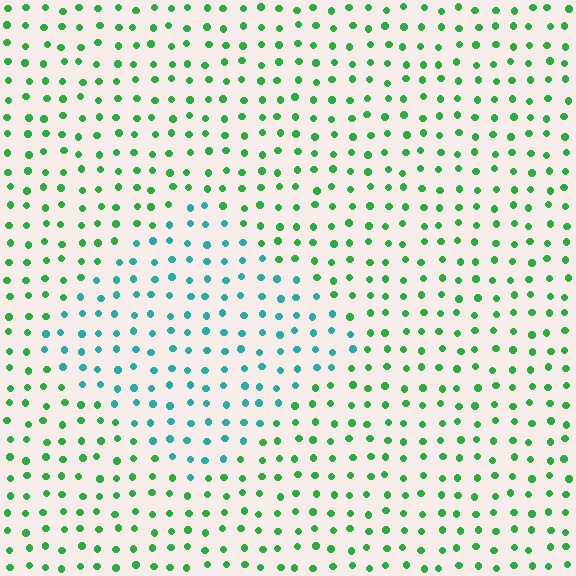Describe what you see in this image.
The image is filled with small green elements in a uniform arrangement. A diamond-shaped region is visible where the elements are tinted to a slightly different hue, forming a subtle color boundary.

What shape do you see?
I see a diamond.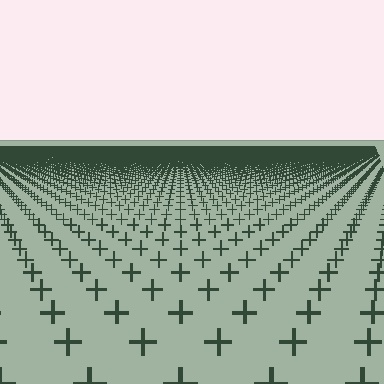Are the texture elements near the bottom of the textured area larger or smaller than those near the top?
Larger. Near the bottom, elements are closer to the viewer and appear at a bigger on-screen size.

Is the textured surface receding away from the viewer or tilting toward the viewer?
The surface is receding away from the viewer. Texture elements get smaller and denser toward the top.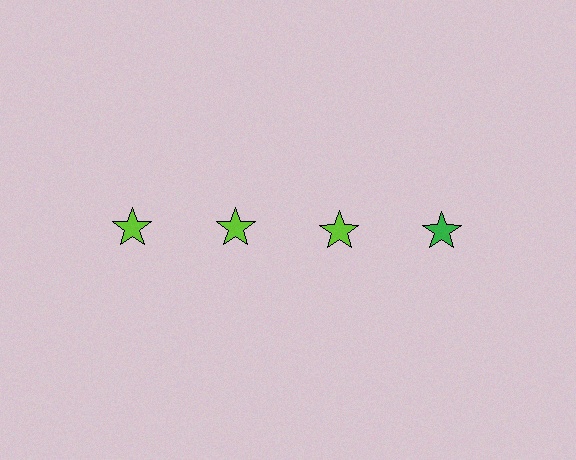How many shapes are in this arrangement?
There are 4 shapes arranged in a grid pattern.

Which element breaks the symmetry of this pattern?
The green star in the top row, second from right column breaks the symmetry. All other shapes are lime stars.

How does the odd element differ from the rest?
It has a different color: green instead of lime.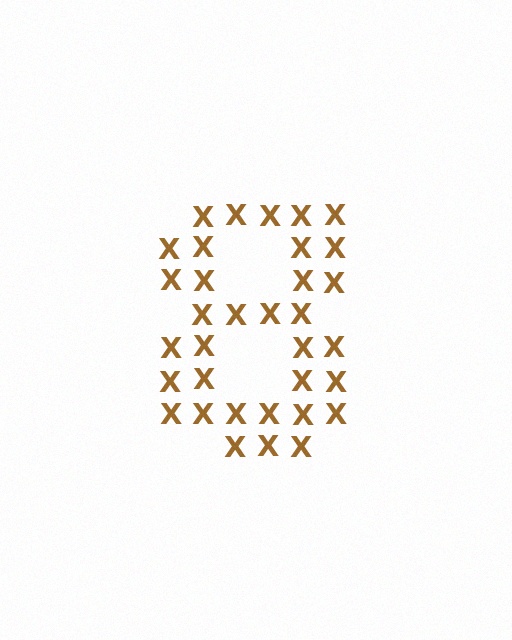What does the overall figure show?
The overall figure shows the digit 8.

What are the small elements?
The small elements are letter X's.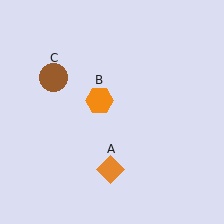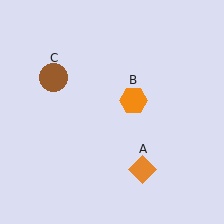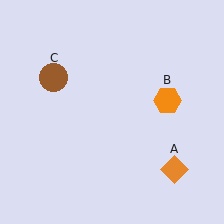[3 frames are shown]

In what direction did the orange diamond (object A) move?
The orange diamond (object A) moved right.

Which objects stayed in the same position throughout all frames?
Brown circle (object C) remained stationary.